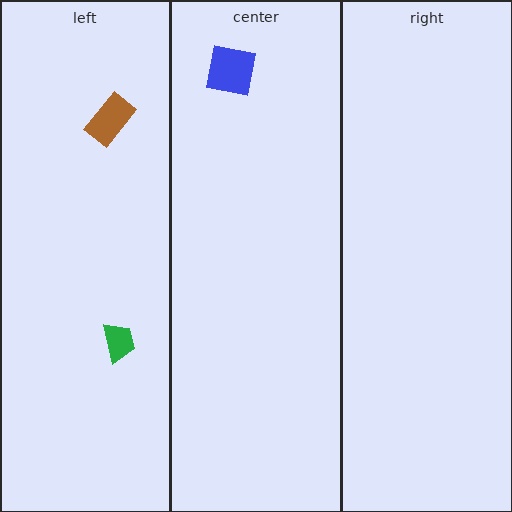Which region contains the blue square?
The center region.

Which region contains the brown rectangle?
The left region.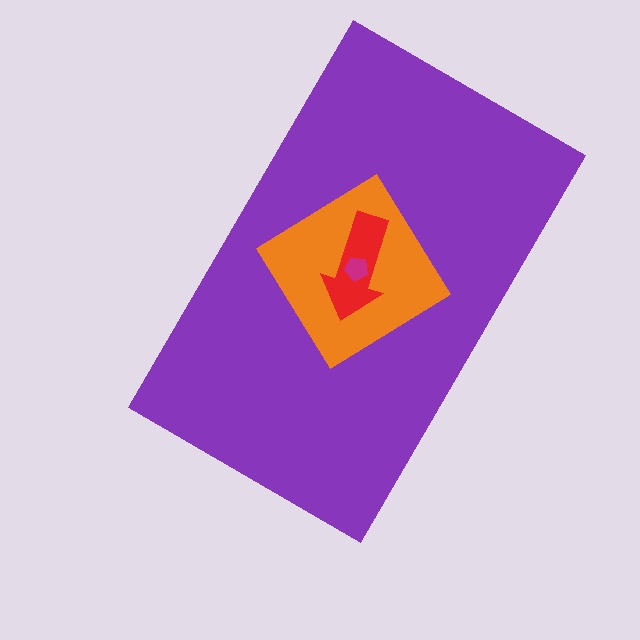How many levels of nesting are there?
4.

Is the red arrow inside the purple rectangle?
Yes.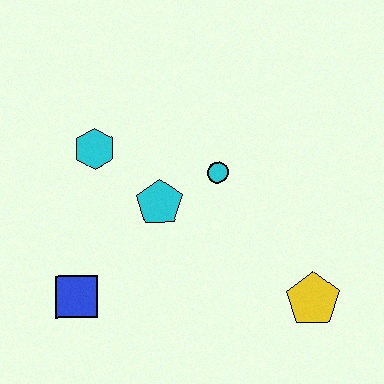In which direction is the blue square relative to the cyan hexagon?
The blue square is below the cyan hexagon.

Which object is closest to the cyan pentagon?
The cyan circle is closest to the cyan pentagon.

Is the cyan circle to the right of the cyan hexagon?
Yes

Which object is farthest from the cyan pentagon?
The yellow pentagon is farthest from the cyan pentagon.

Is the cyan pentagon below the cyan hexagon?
Yes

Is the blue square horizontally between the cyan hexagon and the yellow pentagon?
No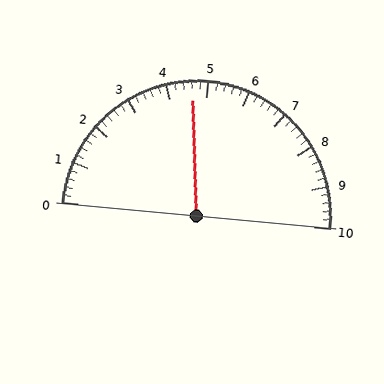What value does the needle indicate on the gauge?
The needle indicates approximately 4.6.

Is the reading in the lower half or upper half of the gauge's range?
The reading is in the lower half of the range (0 to 10).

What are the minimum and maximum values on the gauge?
The gauge ranges from 0 to 10.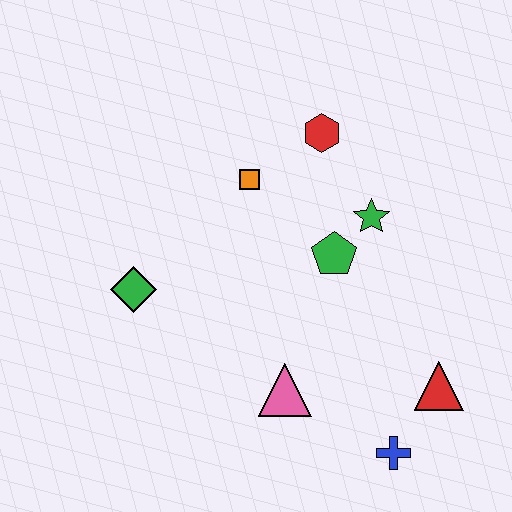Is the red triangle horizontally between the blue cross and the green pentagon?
No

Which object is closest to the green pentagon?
The green star is closest to the green pentagon.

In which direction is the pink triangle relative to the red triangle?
The pink triangle is to the left of the red triangle.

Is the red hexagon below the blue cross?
No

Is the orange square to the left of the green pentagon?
Yes